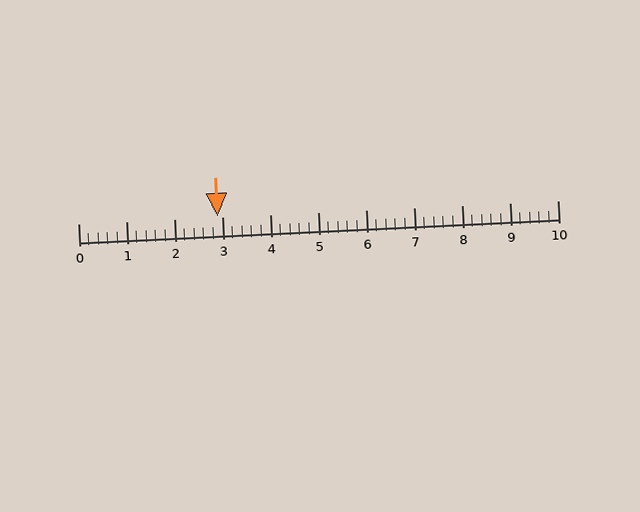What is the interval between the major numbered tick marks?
The major tick marks are spaced 1 units apart.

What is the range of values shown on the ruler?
The ruler shows values from 0 to 10.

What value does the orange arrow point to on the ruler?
The orange arrow points to approximately 2.9.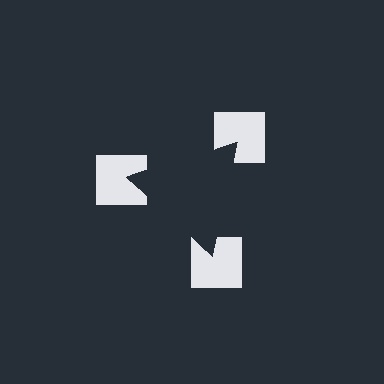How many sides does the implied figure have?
3 sides.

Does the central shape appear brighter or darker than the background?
It typically appears slightly darker than the background, even though no actual brightness change is drawn.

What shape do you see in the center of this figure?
An illusory triangle — its edges are inferred from the aligned wedge cuts in the notched squares, not physically drawn.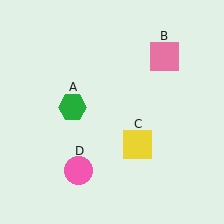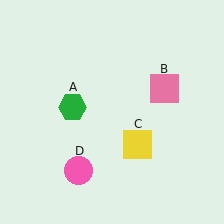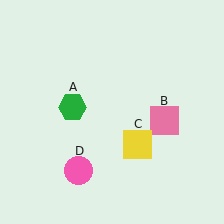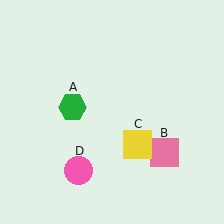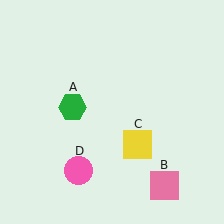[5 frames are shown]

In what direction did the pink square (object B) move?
The pink square (object B) moved down.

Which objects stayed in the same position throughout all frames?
Green hexagon (object A) and yellow square (object C) and pink circle (object D) remained stationary.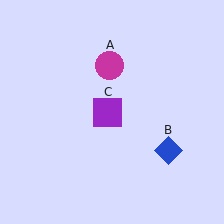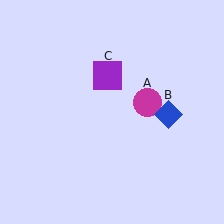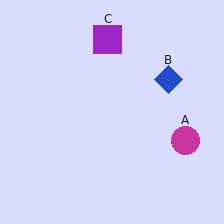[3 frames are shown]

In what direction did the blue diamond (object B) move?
The blue diamond (object B) moved up.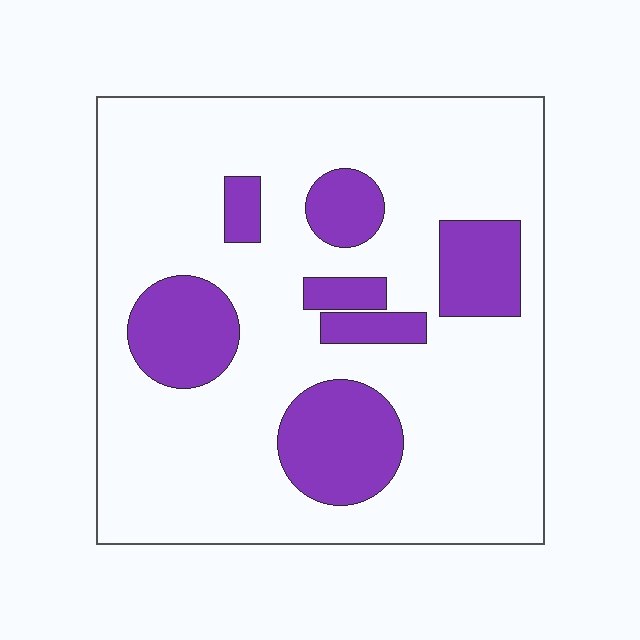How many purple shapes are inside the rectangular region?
7.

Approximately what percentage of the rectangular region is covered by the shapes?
Approximately 20%.